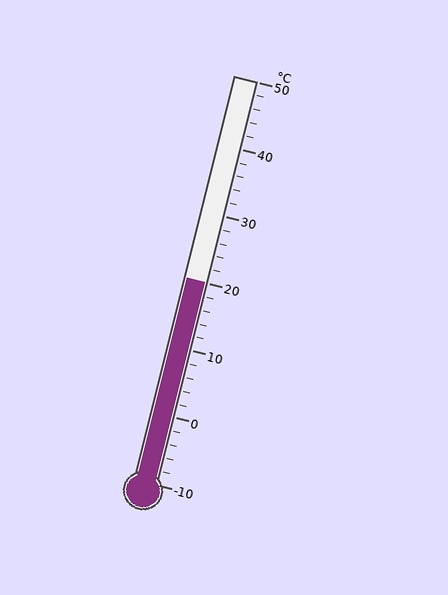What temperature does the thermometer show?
The thermometer shows approximately 20°C.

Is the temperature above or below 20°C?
The temperature is at 20°C.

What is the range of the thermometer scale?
The thermometer scale ranges from -10°C to 50°C.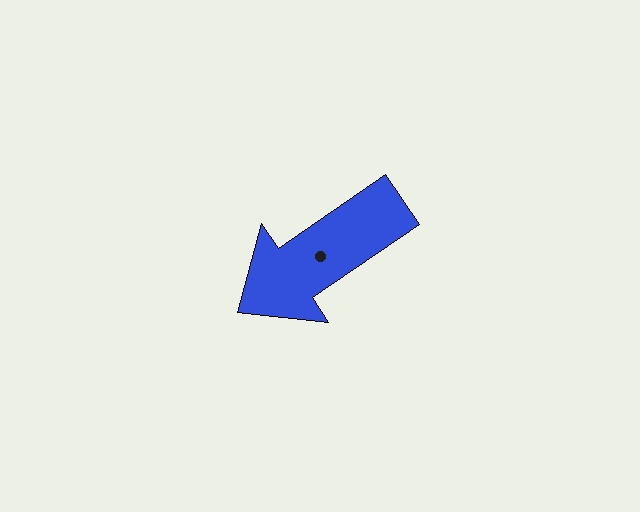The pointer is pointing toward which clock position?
Roughly 8 o'clock.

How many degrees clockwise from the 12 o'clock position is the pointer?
Approximately 236 degrees.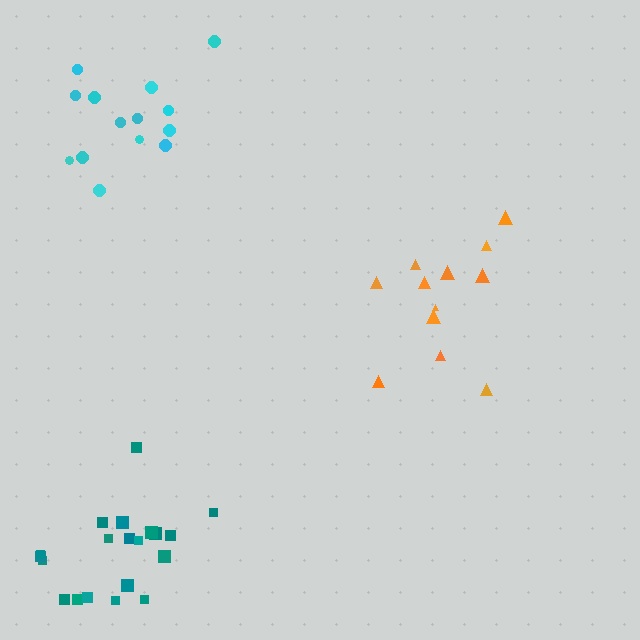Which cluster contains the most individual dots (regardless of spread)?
Teal (20).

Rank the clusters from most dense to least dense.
teal, cyan, orange.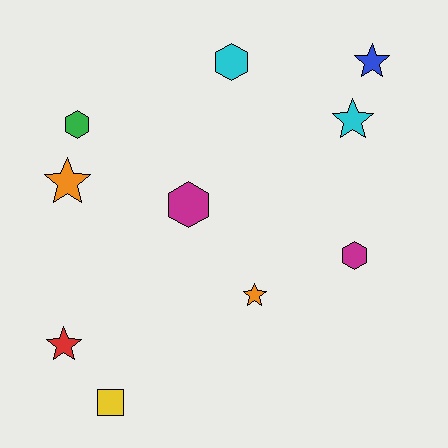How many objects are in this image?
There are 10 objects.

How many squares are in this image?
There is 1 square.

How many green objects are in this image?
There is 1 green object.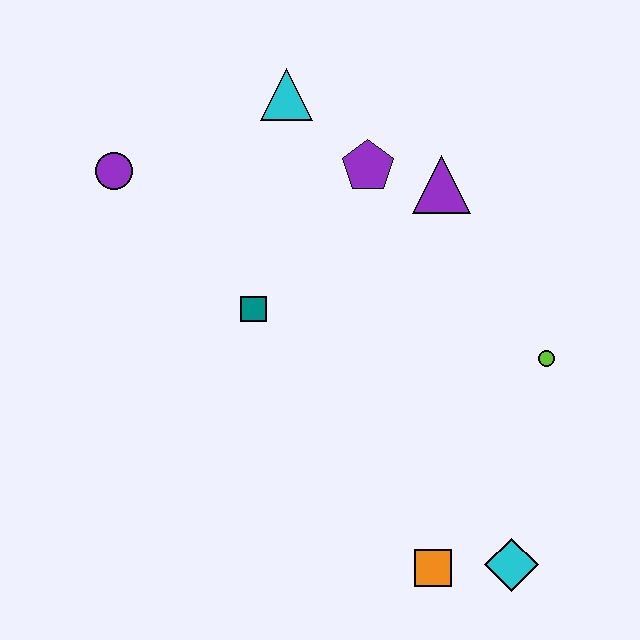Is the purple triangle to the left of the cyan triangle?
No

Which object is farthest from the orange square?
The purple circle is farthest from the orange square.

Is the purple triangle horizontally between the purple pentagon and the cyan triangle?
No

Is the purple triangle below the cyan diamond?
No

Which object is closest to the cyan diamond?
The orange square is closest to the cyan diamond.